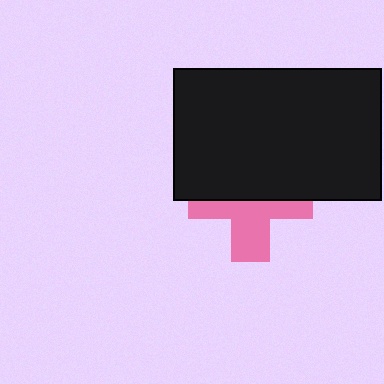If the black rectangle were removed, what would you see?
You would see the complete pink cross.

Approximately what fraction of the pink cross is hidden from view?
Roughly 53% of the pink cross is hidden behind the black rectangle.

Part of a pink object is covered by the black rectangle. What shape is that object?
It is a cross.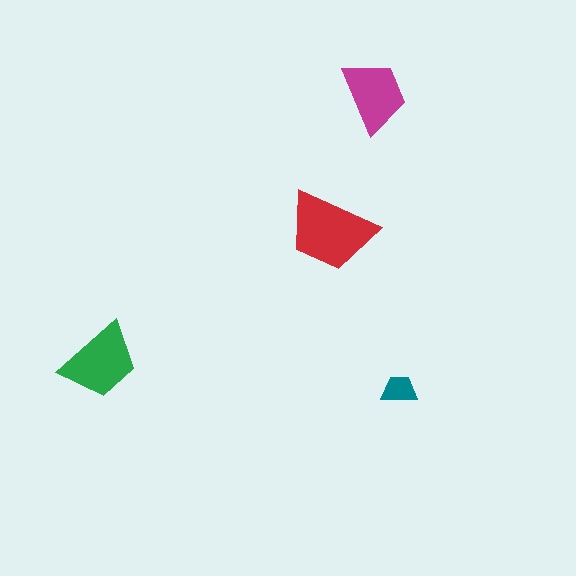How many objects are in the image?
There are 4 objects in the image.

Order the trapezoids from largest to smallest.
the red one, the green one, the magenta one, the teal one.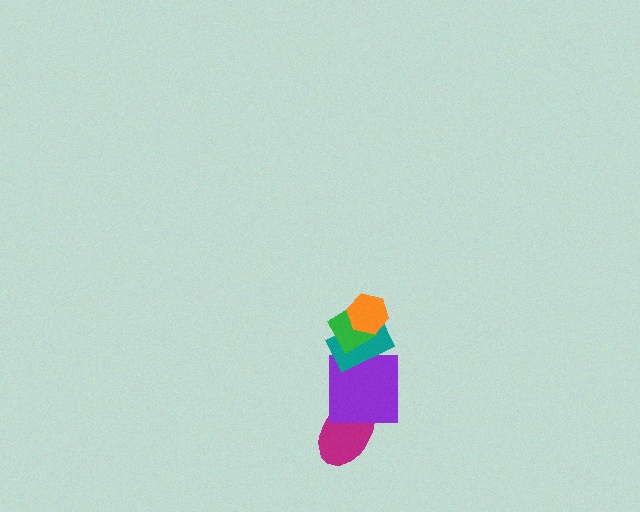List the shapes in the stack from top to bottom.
From top to bottom: the orange hexagon, the green diamond, the teal rectangle, the purple square, the magenta ellipse.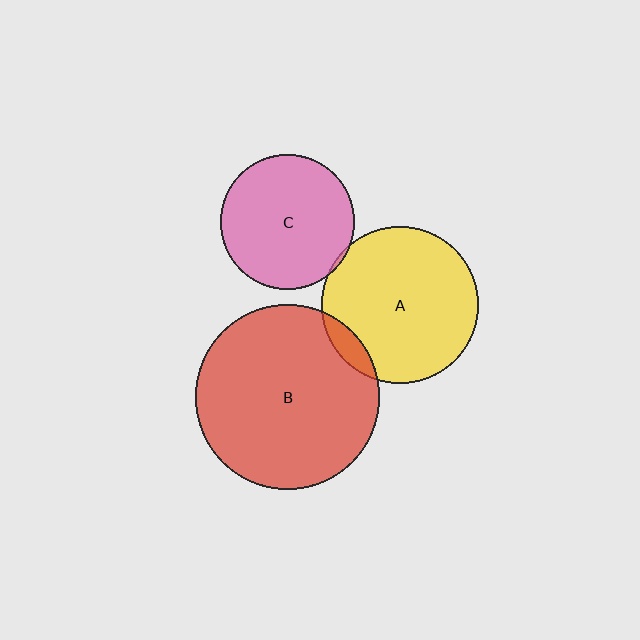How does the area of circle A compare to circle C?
Approximately 1.4 times.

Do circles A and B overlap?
Yes.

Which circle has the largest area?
Circle B (red).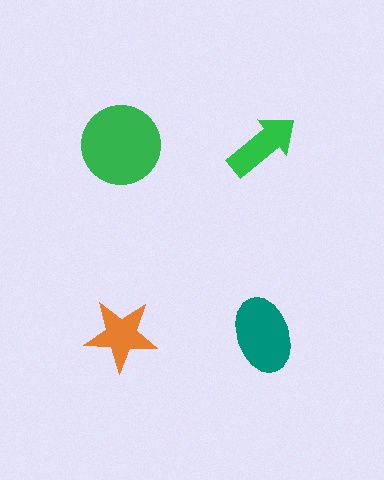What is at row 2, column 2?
A teal ellipse.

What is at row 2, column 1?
An orange star.